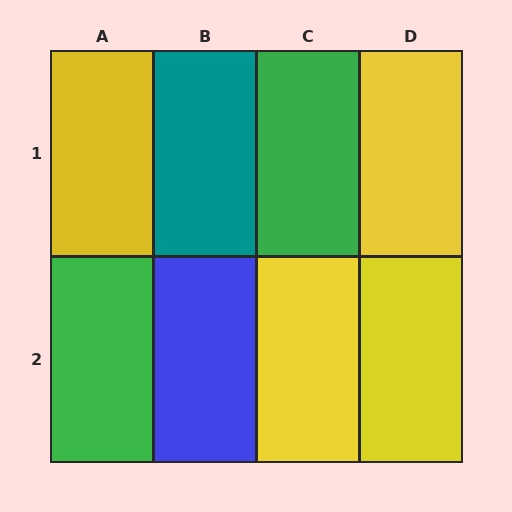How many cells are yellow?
4 cells are yellow.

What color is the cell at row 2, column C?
Yellow.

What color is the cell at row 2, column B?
Blue.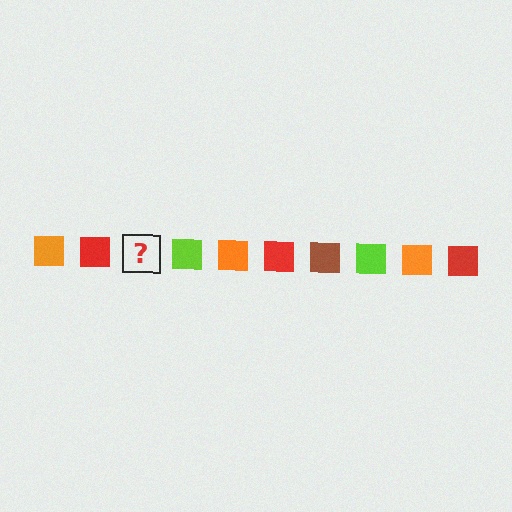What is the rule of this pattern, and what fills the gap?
The rule is that the pattern cycles through orange, red, brown, lime squares. The gap should be filled with a brown square.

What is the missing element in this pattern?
The missing element is a brown square.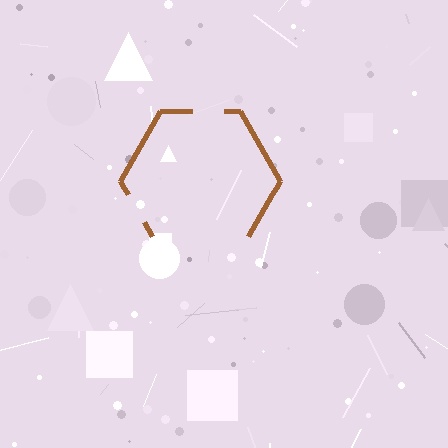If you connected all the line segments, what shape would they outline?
They would outline a hexagon.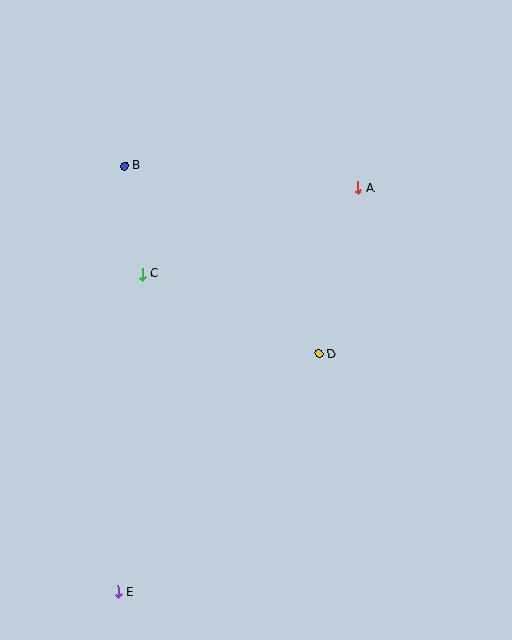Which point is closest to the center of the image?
Point D at (319, 354) is closest to the center.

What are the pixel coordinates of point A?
Point A is at (358, 188).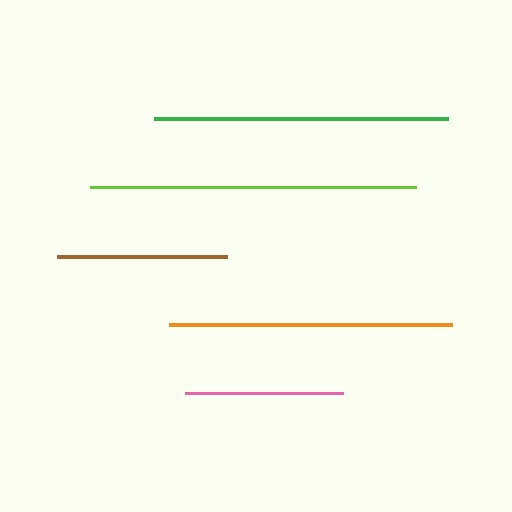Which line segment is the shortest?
The pink line is the shortest at approximately 158 pixels.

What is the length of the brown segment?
The brown segment is approximately 170 pixels long.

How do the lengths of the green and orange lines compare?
The green and orange lines are approximately the same length.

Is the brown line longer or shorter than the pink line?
The brown line is longer than the pink line.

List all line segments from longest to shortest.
From longest to shortest: lime, green, orange, brown, pink.